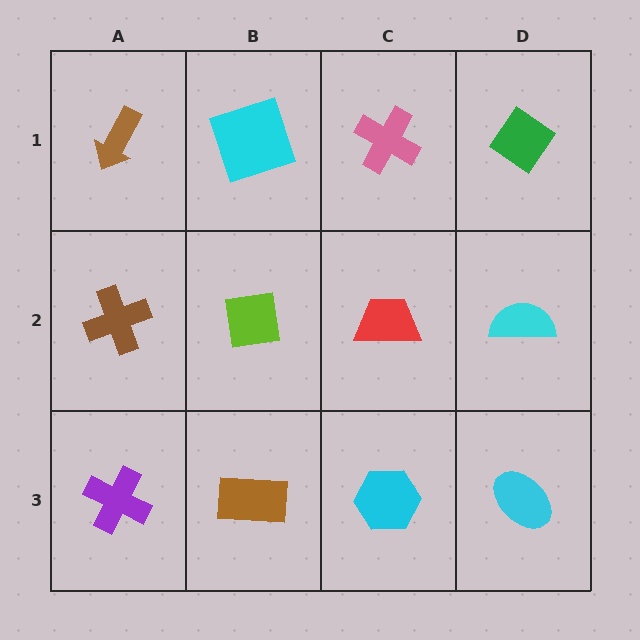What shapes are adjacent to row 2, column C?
A pink cross (row 1, column C), a cyan hexagon (row 3, column C), a lime square (row 2, column B), a cyan semicircle (row 2, column D).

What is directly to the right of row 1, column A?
A cyan square.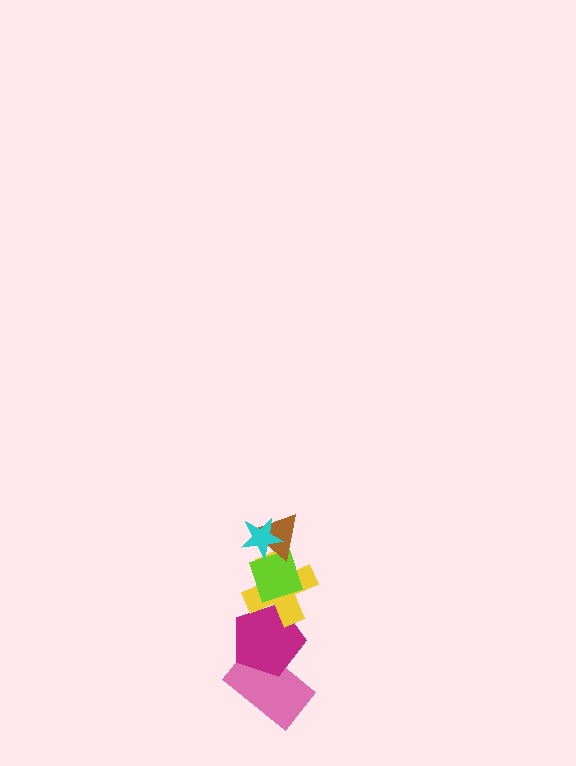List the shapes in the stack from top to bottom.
From top to bottom: the cyan star, the brown triangle, the lime diamond, the yellow cross, the magenta pentagon, the pink rectangle.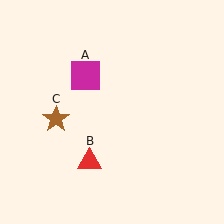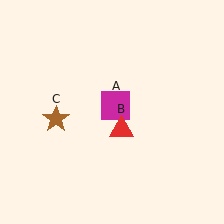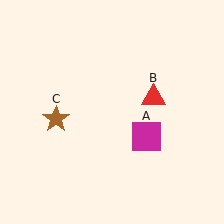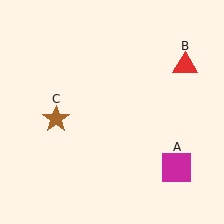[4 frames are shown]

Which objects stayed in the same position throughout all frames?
Brown star (object C) remained stationary.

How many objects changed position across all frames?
2 objects changed position: magenta square (object A), red triangle (object B).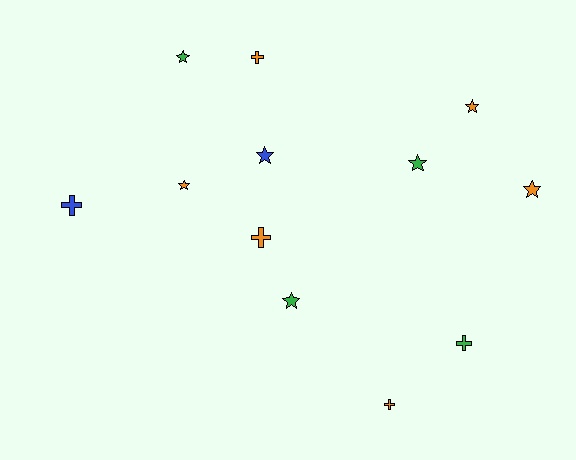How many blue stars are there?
There is 1 blue star.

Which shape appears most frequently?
Star, with 7 objects.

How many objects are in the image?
There are 12 objects.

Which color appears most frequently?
Orange, with 6 objects.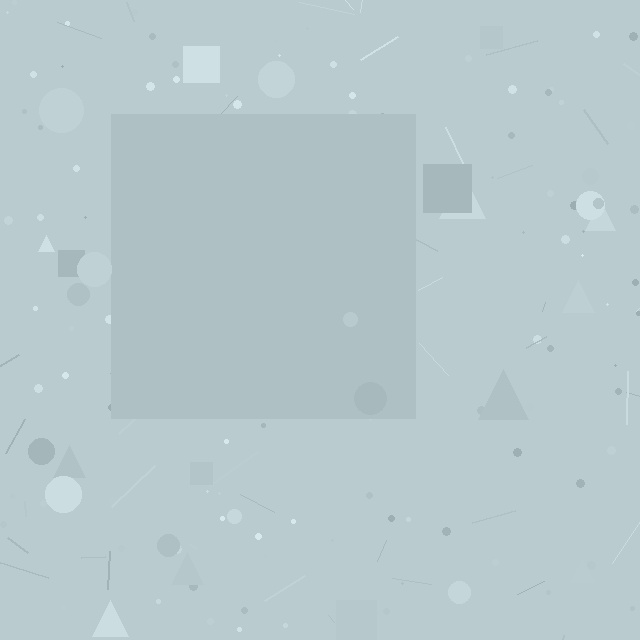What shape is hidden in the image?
A square is hidden in the image.